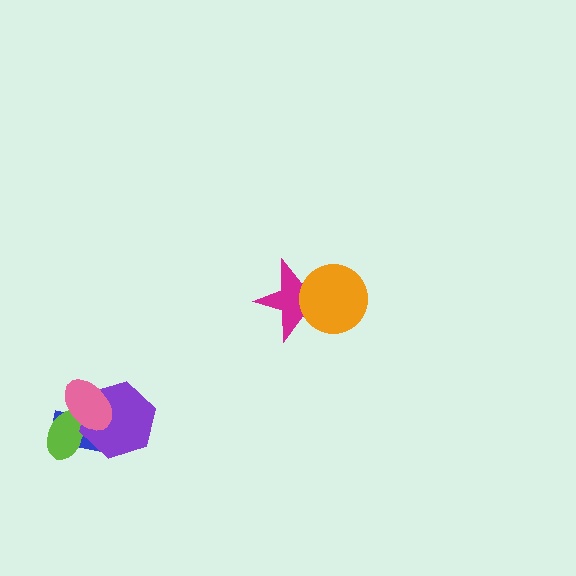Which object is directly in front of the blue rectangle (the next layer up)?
The lime ellipse is directly in front of the blue rectangle.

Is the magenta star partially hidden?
Yes, it is partially covered by another shape.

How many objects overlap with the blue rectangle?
3 objects overlap with the blue rectangle.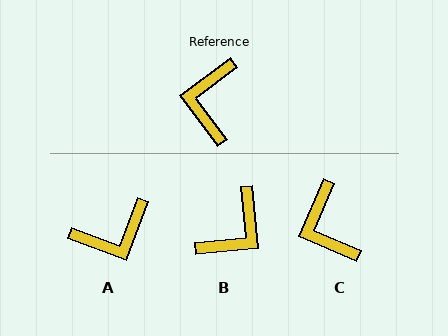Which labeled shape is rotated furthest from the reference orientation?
B, about 148 degrees away.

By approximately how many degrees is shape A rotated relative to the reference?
Approximately 123 degrees counter-clockwise.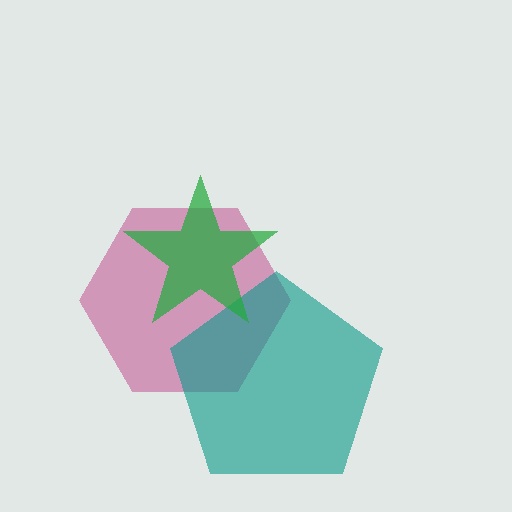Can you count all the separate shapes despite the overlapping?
Yes, there are 3 separate shapes.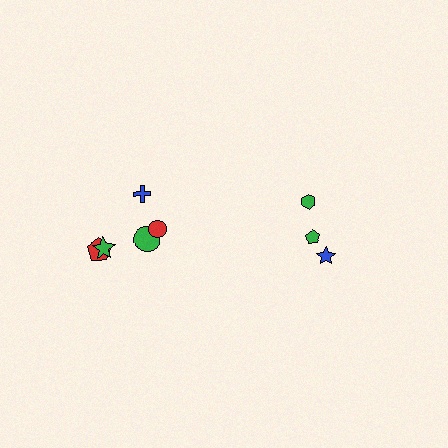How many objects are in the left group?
There are 5 objects.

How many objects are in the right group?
There are 3 objects.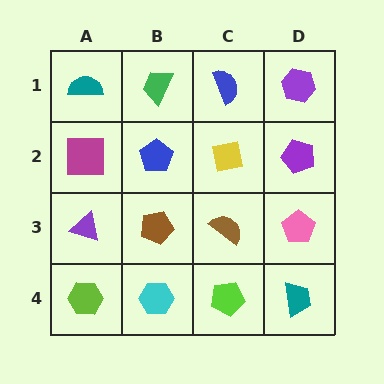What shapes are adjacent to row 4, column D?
A pink pentagon (row 3, column D), a lime pentagon (row 4, column C).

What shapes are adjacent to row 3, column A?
A magenta square (row 2, column A), a lime hexagon (row 4, column A), a brown pentagon (row 3, column B).